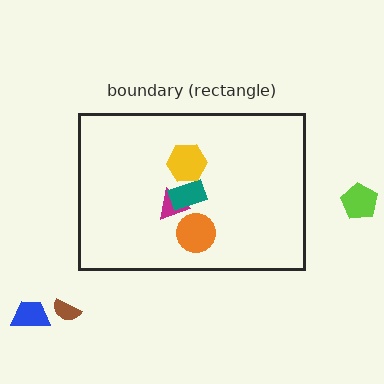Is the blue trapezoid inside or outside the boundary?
Outside.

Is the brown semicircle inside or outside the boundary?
Outside.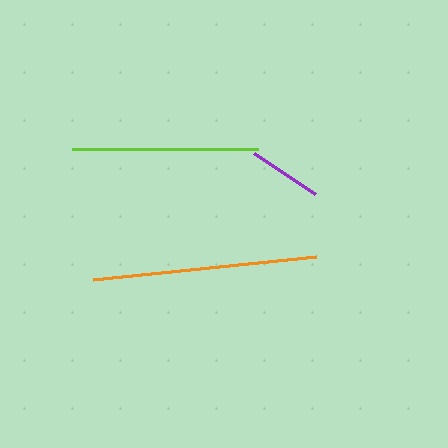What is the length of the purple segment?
The purple segment is approximately 73 pixels long.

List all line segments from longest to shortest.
From longest to shortest: orange, lime, purple.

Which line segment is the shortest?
The purple line is the shortest at approximately 73 pixels.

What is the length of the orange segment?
The orange segment is approximately 225 pixels long.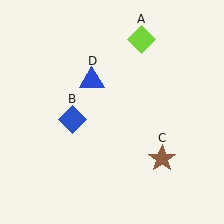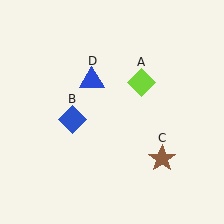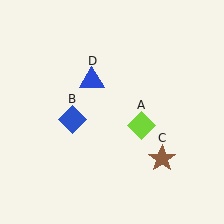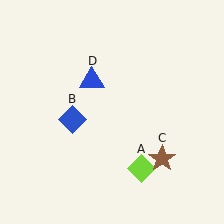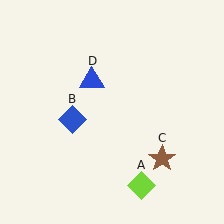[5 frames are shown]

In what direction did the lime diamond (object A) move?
The lime diamond (object A) moved down.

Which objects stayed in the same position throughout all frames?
Blue diamond (object B) and brown star (object C) and blue triangle (object D) remained stationary.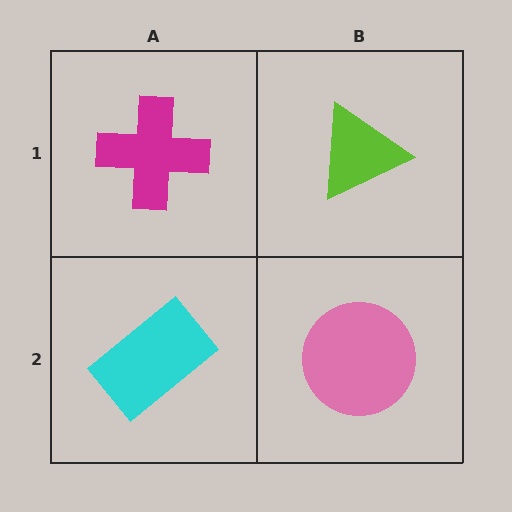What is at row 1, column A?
A magenta cross.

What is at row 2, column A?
A cyan rectangle.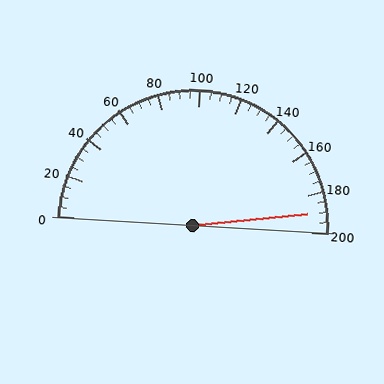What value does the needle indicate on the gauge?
The needle indicates approximately 190.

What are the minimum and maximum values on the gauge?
The gauge ranges from 0 to 200.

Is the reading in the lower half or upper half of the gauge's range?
The reading is in the upper half of the range (0 to 200).